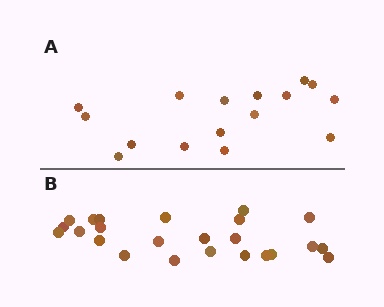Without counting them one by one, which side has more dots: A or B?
Region B (the bottom region) has more dots.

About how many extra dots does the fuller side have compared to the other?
Region B has roughly 8 or so more dots than region A.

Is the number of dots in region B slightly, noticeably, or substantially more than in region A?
Region B has substantially more. The ratio is roughly 1.5 to 1.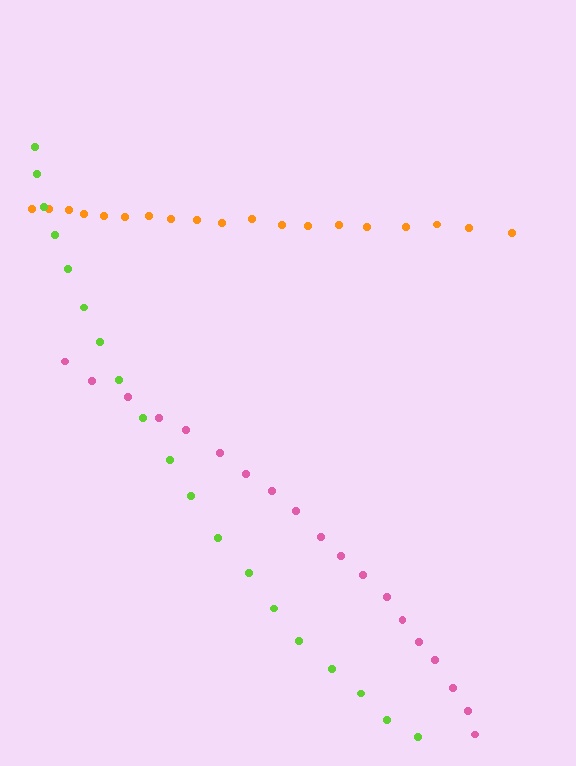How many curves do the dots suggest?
There are 3 distinct paths.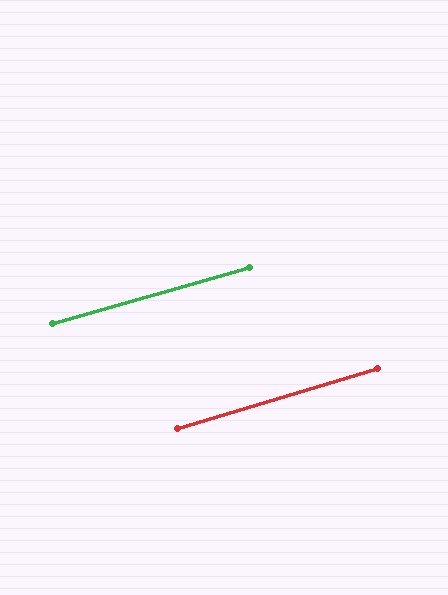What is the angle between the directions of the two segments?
Approximately 1 degree.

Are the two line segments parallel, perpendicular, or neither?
Parallel — their directions differ by only 0.8°.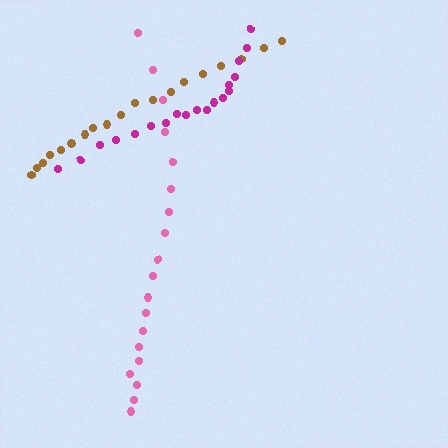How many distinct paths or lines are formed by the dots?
There are 3 distinct paths.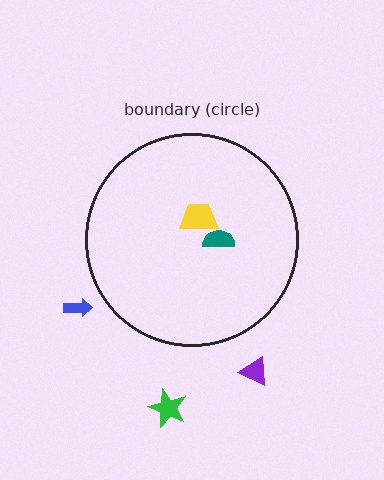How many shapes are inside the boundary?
2 inside, 3 outside.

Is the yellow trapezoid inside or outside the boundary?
Inside.